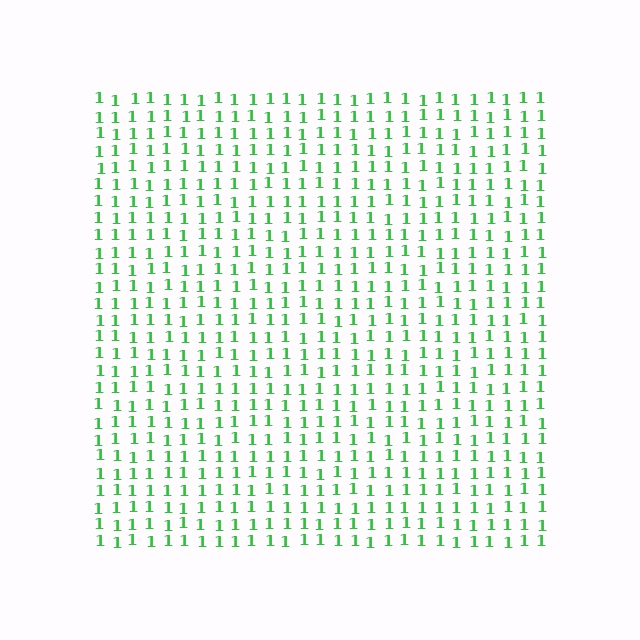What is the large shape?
The large shape is a square.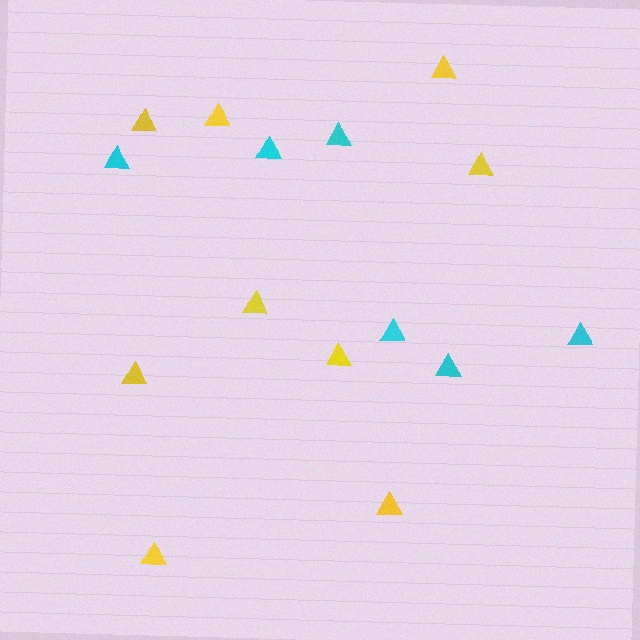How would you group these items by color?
There are 2 groups: one group of cyan triangles (6) and one group of yellow triangles (9).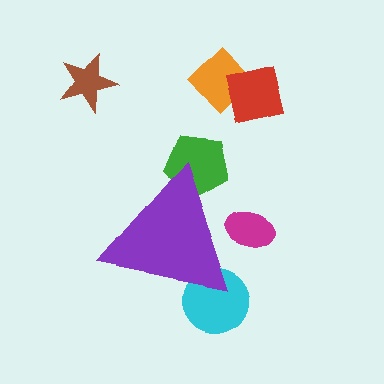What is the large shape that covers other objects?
A purple triangle.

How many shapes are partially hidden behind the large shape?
3 shapes are partially hidden.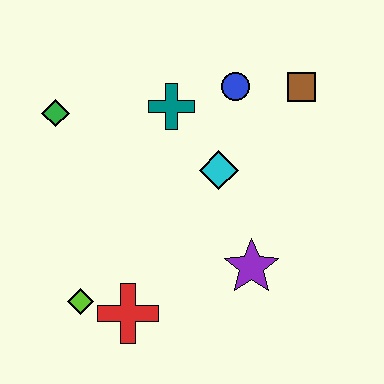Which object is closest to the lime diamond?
The red cross is closest to the lime diamond.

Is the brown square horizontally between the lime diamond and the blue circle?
No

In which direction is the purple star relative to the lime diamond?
The purple star is to the right of the lime diamond.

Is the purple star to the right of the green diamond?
Yes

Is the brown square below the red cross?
No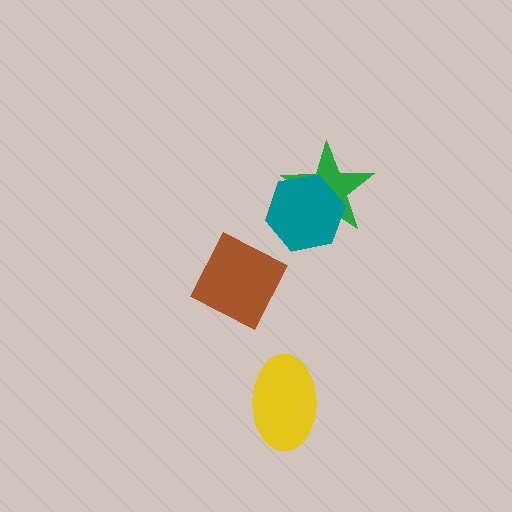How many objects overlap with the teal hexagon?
1 object overlaps with the teal hexagon.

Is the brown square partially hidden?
No, no other shape covers it.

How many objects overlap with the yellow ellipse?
0 objects overlap with the yellow ellipse.